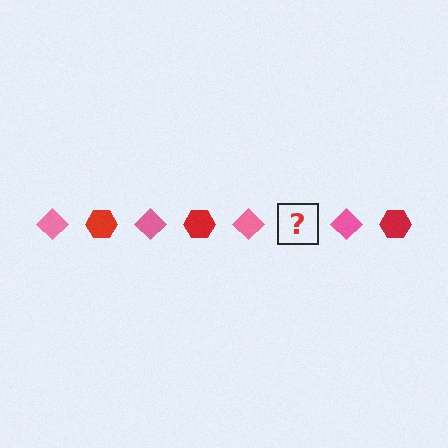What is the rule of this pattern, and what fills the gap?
The rule is that the pattern alternates between pink diamond and red hexagon. The gap should be filled with a red hexagon.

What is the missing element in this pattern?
The missing element is a red hexagon.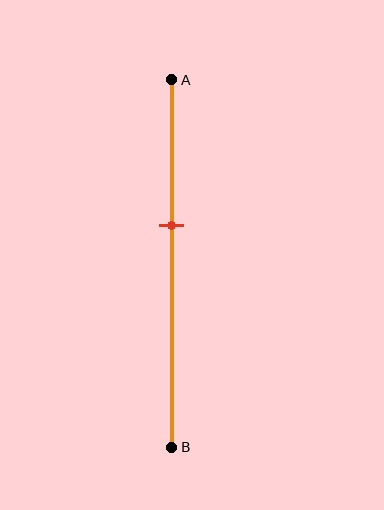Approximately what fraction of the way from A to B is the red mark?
The red mark is approximately 40% of the way from A to B.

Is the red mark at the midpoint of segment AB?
No, the mark is at about 40% from A, not at the 50% midpoint.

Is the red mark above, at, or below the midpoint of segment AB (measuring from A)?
The red mark is above the midpoint of segment AB.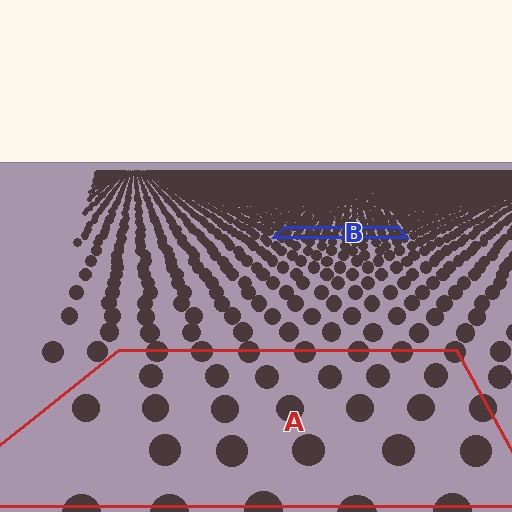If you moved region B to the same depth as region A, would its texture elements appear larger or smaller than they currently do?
They would appear larger. At a closer depth, the same texture elements are projected at a bigger on-screen size.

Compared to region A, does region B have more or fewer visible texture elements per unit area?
Region B has more texture elements per unit area — they are packed more densely because it is farther away.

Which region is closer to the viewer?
Region A is closer. The texture elements there are larger and more spread out.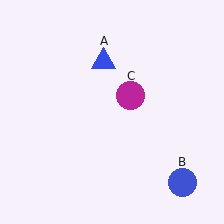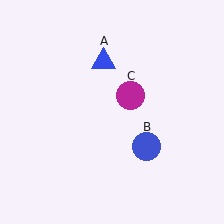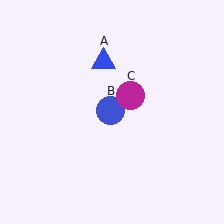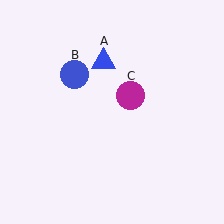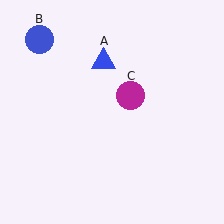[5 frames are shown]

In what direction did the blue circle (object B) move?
The blue circle (object B) moved up and to the left.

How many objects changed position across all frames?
1 object changed position: blue circle (object B).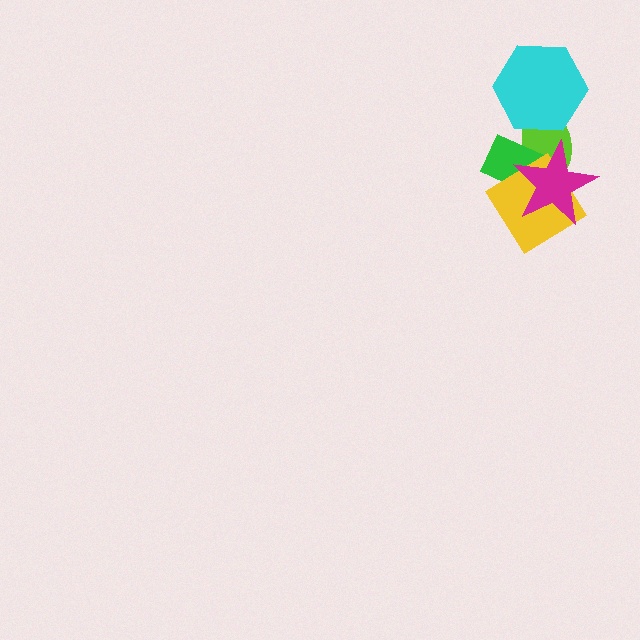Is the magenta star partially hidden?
No, no other shape covers it.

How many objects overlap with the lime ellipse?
4 objects overlap with the lime ellipse.